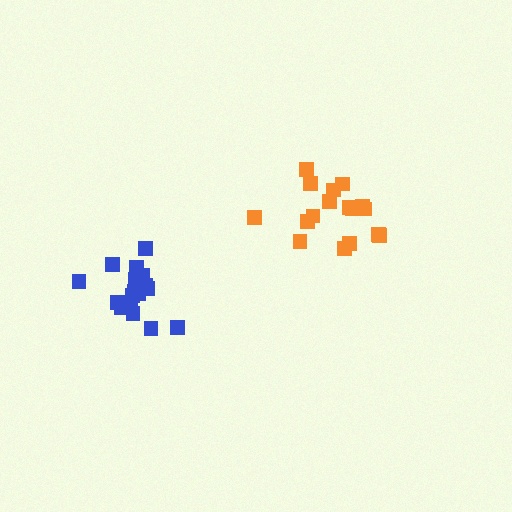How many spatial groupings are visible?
There are 2 spatial groupings.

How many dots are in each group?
Group 1: 17 dots, Group 2: 20 dots (37 total).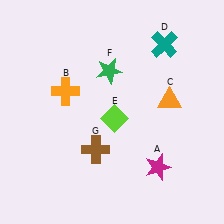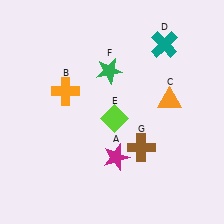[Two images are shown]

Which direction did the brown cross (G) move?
The brown cross (G) moved right.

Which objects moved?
The objects that moved are: the magenta star (A), the brown cross (G).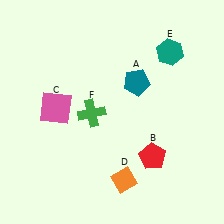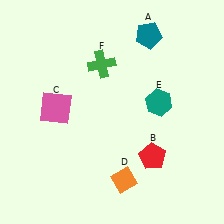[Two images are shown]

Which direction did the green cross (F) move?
The green cross (F) moved up.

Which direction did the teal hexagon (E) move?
The teal hexagon (E) moved down.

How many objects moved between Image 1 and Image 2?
3 objects moved between the two images.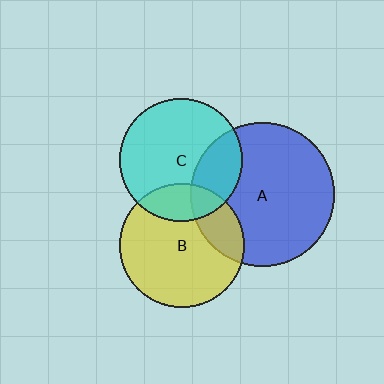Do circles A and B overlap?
Yes.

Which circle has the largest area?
Circle A (blue).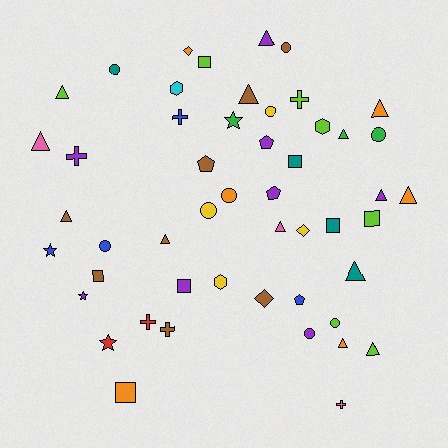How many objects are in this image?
There are 50 objects.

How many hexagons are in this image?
There are 3 hexagons.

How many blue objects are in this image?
There are 4 blue objects.